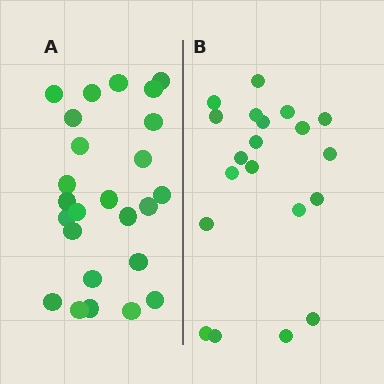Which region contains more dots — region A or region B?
Region A (the left region) has more dots.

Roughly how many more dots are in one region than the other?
Region A has about 5 more dots than region B.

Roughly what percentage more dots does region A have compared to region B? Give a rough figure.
About 25% more.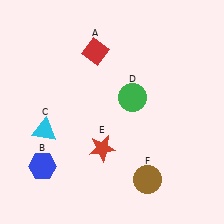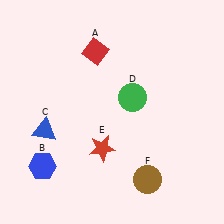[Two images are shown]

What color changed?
The triangle (C) changed from cyan in Image 1 to blue in Image 2.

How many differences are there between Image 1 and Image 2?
There is 1 difference between the two images.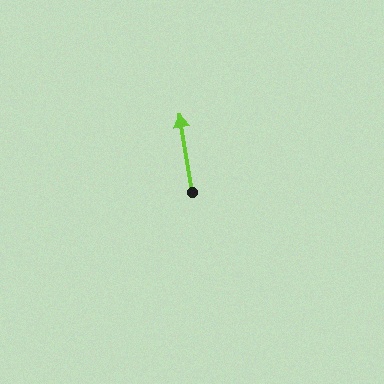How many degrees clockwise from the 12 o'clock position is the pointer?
Approximately 351 degrees.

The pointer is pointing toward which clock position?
Roughly 12 o'clock.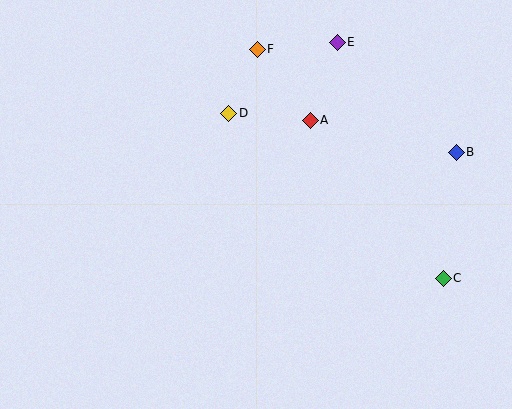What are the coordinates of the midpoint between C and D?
The midpoint between C and D is at (336, 196).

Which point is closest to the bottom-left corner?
Point D is closest to the bottom-left corner.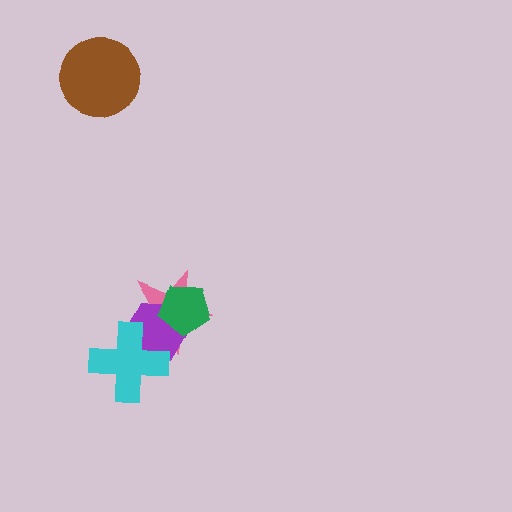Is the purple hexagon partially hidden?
Yes, it is partially covered by another shape.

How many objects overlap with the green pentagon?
2 objects overlap with the green pentagon.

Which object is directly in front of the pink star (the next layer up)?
The purple hexagon is directly in front of the pink star.